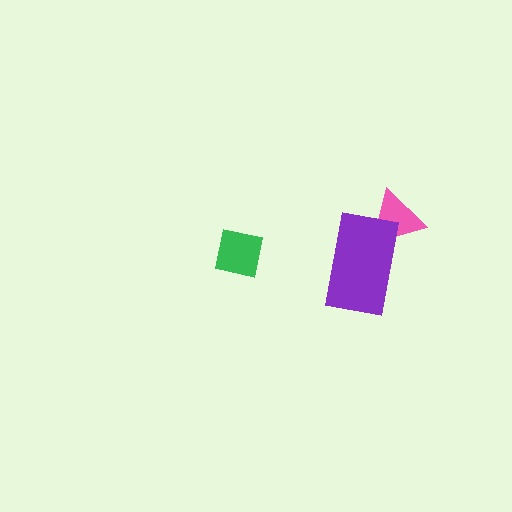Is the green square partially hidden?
No, no other shape covers it.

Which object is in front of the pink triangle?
The purple rectangle is in front of the pink triangle.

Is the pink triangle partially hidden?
Yes, it is partially covered by another shape.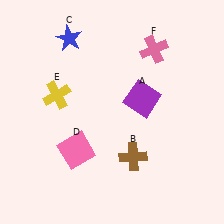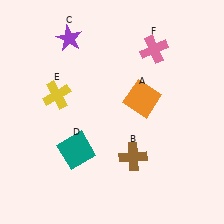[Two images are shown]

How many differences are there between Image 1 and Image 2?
There are 3 differences between the two images.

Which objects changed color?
A changed from purple to orange. C changed from blue to purple. D changed from pink to teal.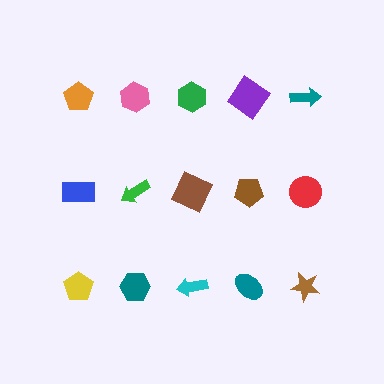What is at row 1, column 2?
A pink hexagon.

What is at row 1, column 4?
A purple diamond.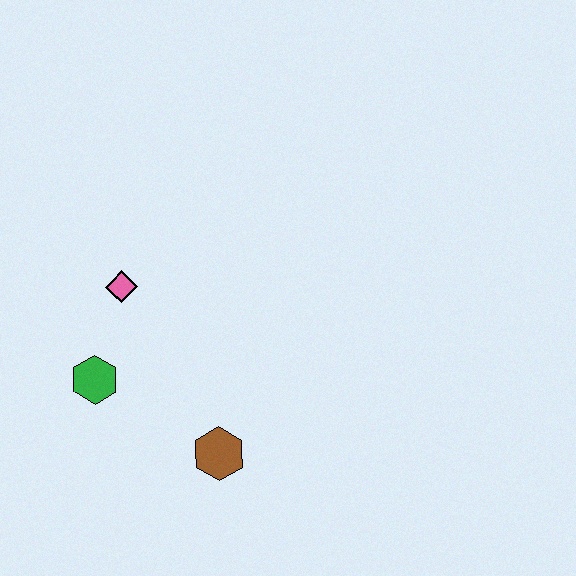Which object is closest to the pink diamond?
The green hexagon is closest to the pink diamond.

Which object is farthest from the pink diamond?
The brown hexagon is farthest from the pink diamond.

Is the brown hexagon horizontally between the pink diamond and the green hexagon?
No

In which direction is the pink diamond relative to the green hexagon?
The pink diamond is above the green hexagon.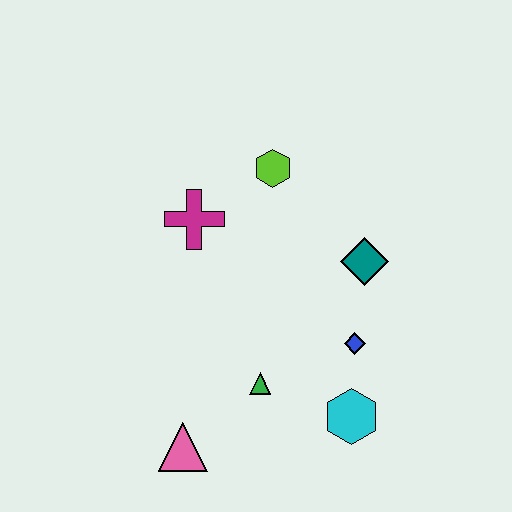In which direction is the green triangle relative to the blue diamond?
The green triangle is to the left of the blue diamond.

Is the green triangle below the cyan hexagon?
No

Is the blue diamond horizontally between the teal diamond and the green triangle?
Yes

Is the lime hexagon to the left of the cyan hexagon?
Yes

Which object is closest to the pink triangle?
The green triangle is closest to the pink triangle.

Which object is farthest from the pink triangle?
The lime hexagon is farthest from the pink triangle.